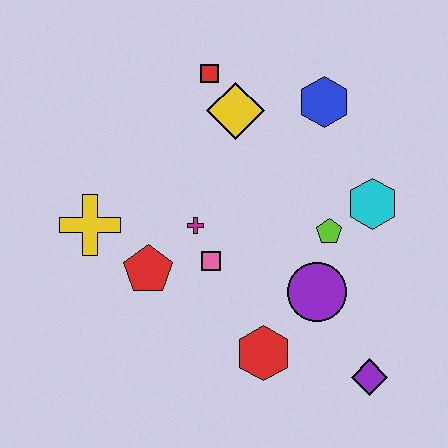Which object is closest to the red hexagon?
The purple circle is closest to the red hexagon.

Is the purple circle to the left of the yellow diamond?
No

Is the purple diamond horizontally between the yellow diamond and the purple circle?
No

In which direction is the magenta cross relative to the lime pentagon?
The magenta cross is to the left of the lime pentagon.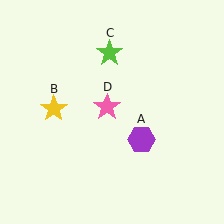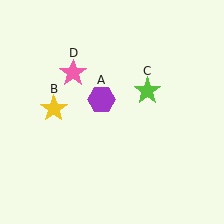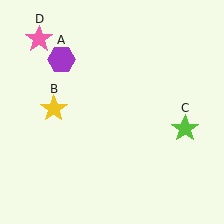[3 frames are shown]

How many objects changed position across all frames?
3 objects changed position: purple hexagon (object A), lime star (object C), pink star (object D).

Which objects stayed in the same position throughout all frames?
Yellow star (object B) remained stationary.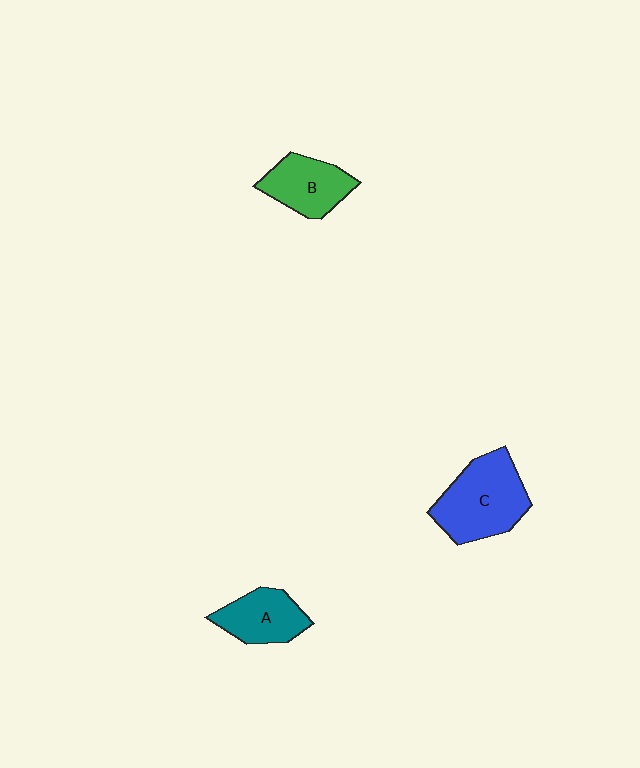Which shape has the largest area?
Shape C (blue).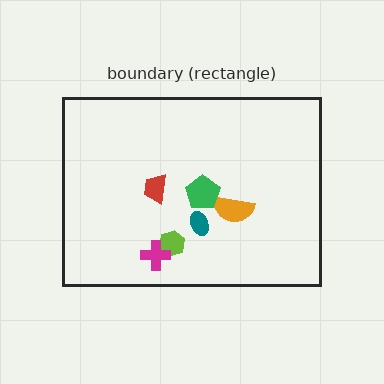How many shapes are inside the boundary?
6 inside, 0 outside.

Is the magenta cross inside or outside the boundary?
Inside.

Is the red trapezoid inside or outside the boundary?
Inside.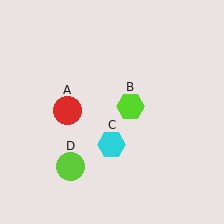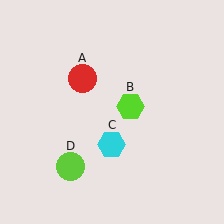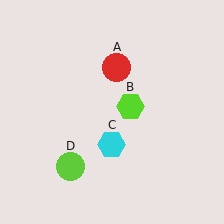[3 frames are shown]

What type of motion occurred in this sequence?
The red circle (object A) rotated clockwise around the center of the scene.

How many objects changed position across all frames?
1 object changed position: red circle (object A).